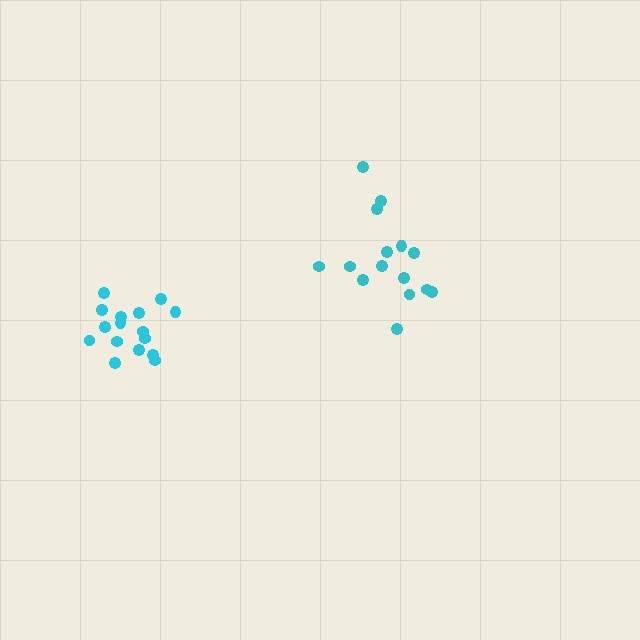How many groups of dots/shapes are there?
There are 2 groups.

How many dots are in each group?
Group 1: 16 dots, Group 2: 15 dots (31 total).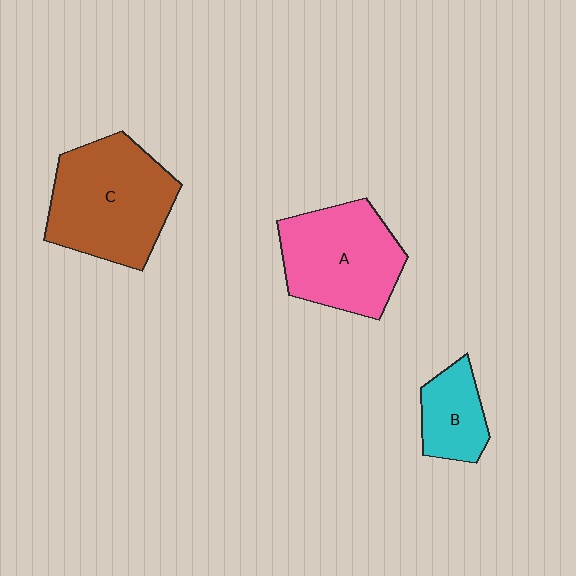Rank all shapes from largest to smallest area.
From largest to smallest: C (brown), A (pink), B (cyan).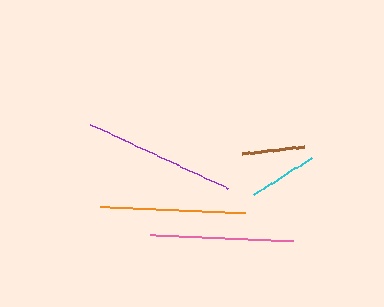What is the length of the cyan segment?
The cyan segment is approximately 69 pixels long.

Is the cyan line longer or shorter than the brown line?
The cyan line is longer than the brown line.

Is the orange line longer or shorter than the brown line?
The orange line is longer than the brown line.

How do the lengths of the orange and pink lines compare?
The orange and pink lines are approximately the same length.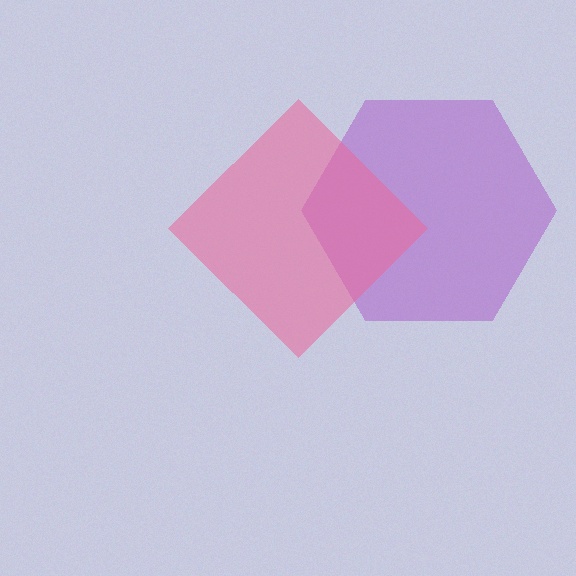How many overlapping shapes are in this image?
There are 2 overlapping shapes in the image.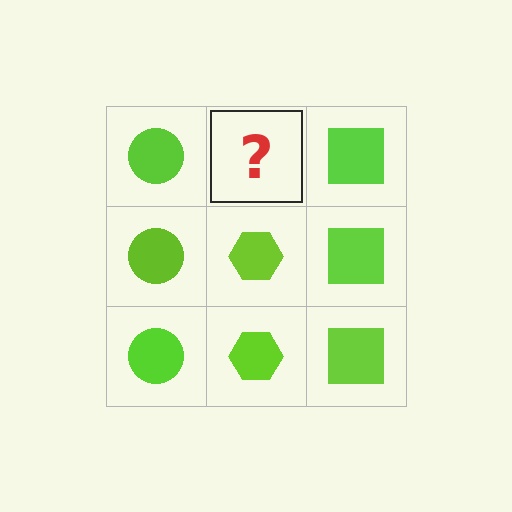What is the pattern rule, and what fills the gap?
The rule is that each column has a consistent shape. The gap should be filled with a lime hexagon.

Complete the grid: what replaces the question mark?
The question mark should be replaced with a lime hexagon.